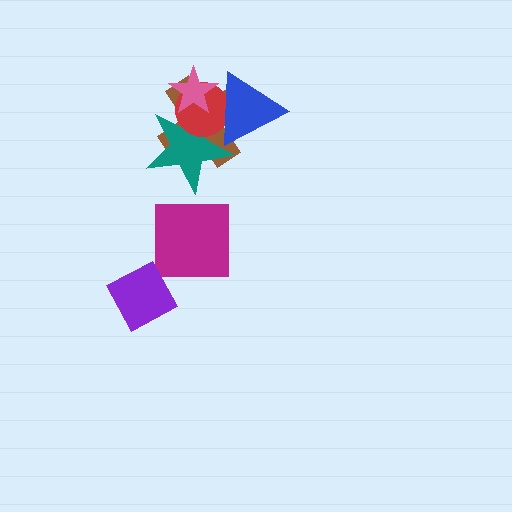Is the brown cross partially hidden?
Yes, it is partially covered by another shape.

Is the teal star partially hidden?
Yes, it is partially covered by another shape.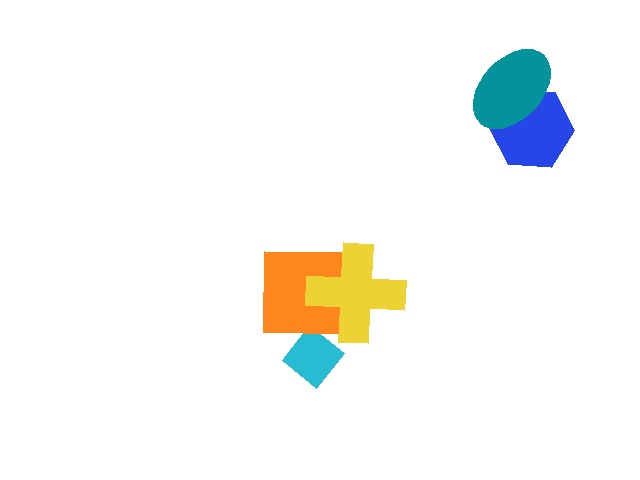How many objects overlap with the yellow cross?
1 object overlaps with the yellow cross.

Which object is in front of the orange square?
The yellow cross is in front of the orange square.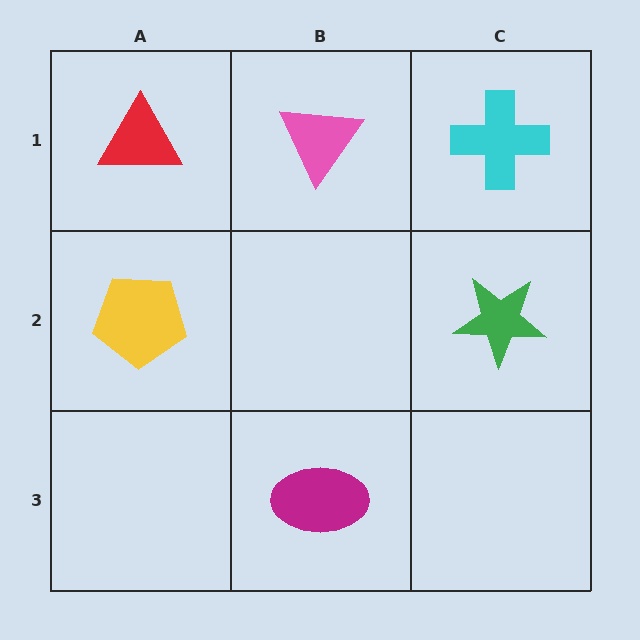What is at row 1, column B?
A pink triangle.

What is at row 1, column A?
A red triangle.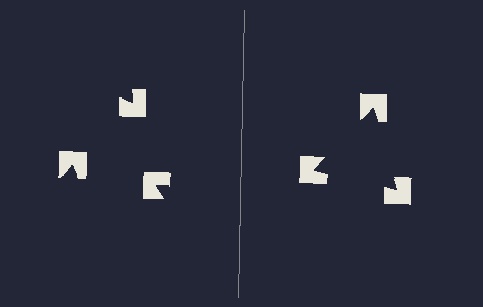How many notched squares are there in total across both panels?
6 — 3 on each side.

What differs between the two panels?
The notched squares are positioned identically on both sides; only the wedge orientations differ. On the right they align to a triangle; on the left they are misaligned.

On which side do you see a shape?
An illusory triangle appears on the right side. On the left side the wedge cuts are rotated, so no coherent shape forms.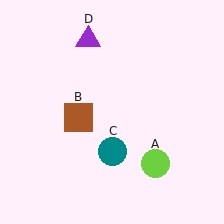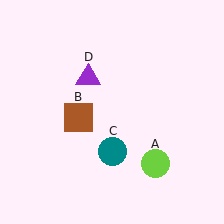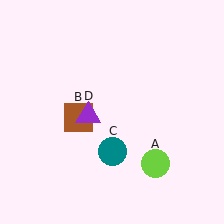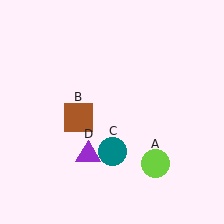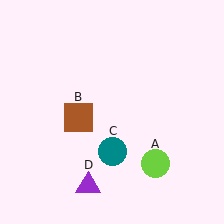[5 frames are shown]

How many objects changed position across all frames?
1 object changed position: purple triangle (object D).